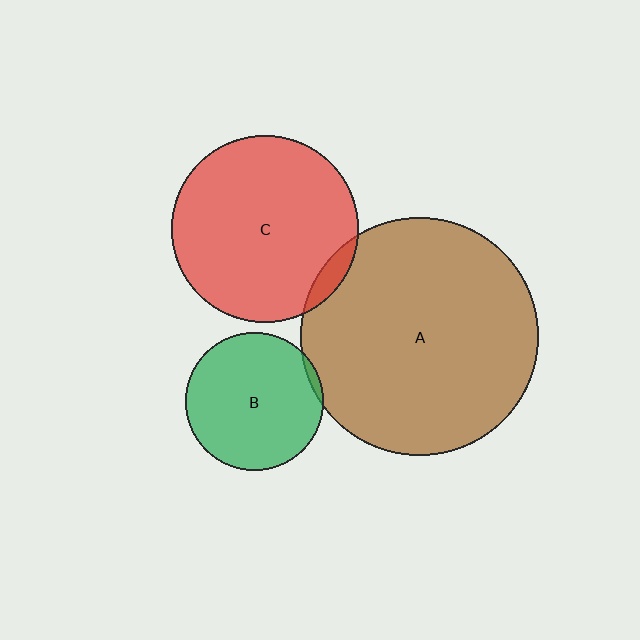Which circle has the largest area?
Circle A (brown).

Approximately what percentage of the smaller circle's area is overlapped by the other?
Approximately 5%.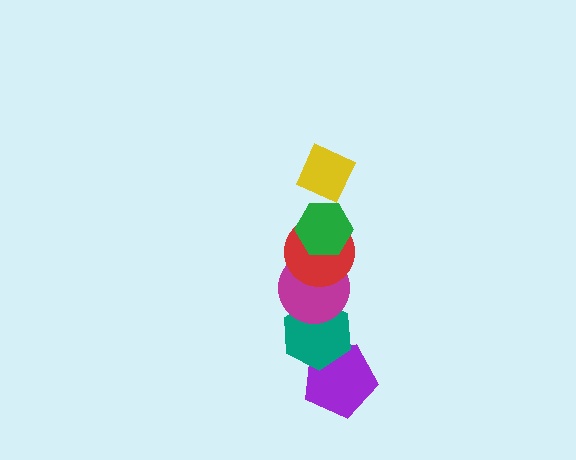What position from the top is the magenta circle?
The magenta circle is 4th from the top.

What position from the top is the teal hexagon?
The teal hexagon is 5th from the top.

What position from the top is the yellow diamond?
The yellow diamond is 1st from the top.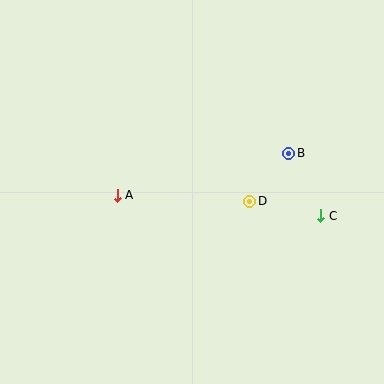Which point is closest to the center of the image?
Point D at (250, 201) is closest to the center.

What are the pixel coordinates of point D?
Point D is at (250, 201).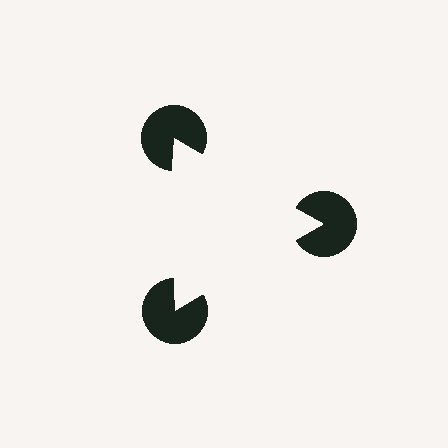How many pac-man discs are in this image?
There are 3 — one at each vertex of the illusory triangle.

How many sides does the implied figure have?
3 sides.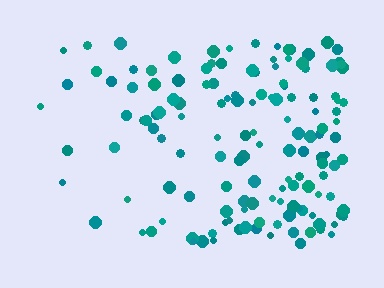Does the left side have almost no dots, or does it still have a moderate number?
Still a moderate number, just noticeably fewer than the right.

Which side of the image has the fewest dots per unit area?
The left.